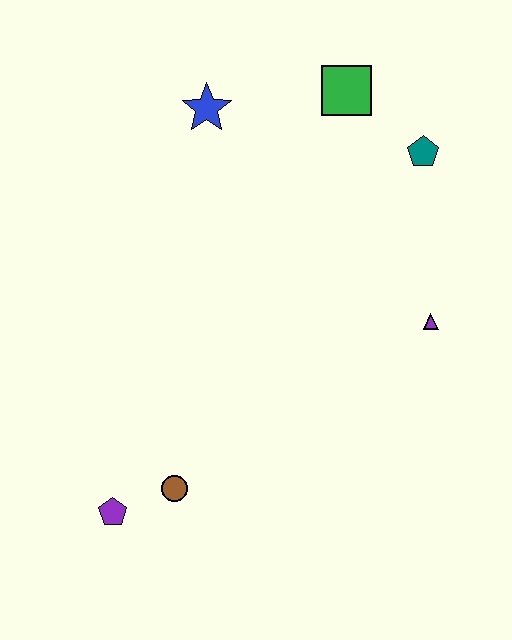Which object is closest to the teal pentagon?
The green square is closest to the teal pentagon.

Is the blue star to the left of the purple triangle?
Yes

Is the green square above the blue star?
Yes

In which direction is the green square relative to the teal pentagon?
The green square is to the left of the teal pentagon.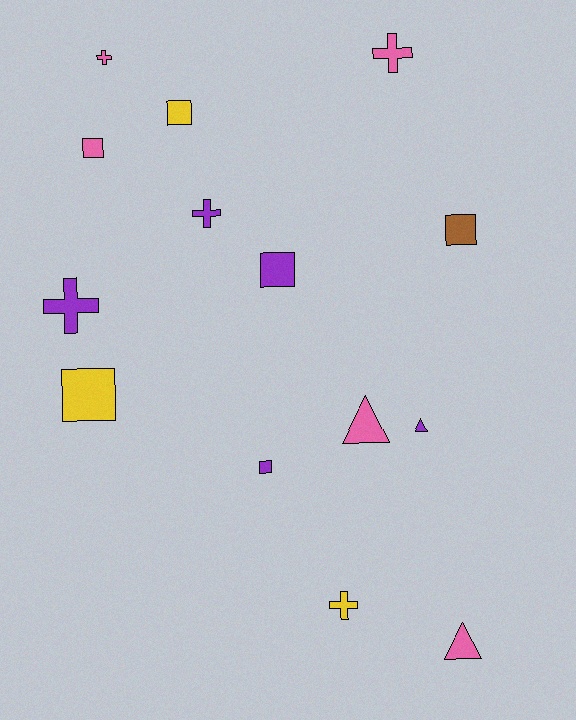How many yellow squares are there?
There are 2 yellow squares.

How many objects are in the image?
There are 14 objects.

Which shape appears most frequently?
Square, with 6 objects.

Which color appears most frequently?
Pink, with 5 objects.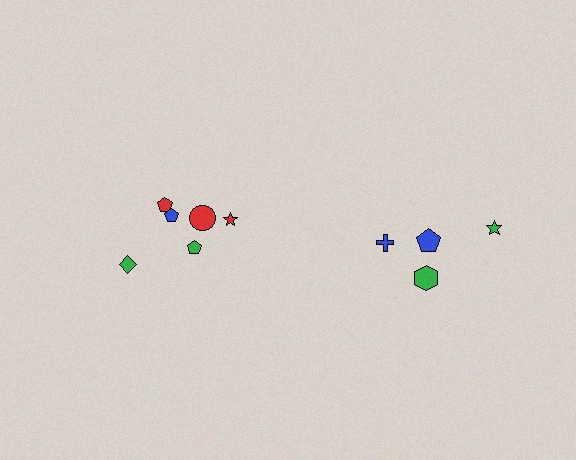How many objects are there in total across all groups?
There are 10 objects.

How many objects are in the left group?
There are 6 objects.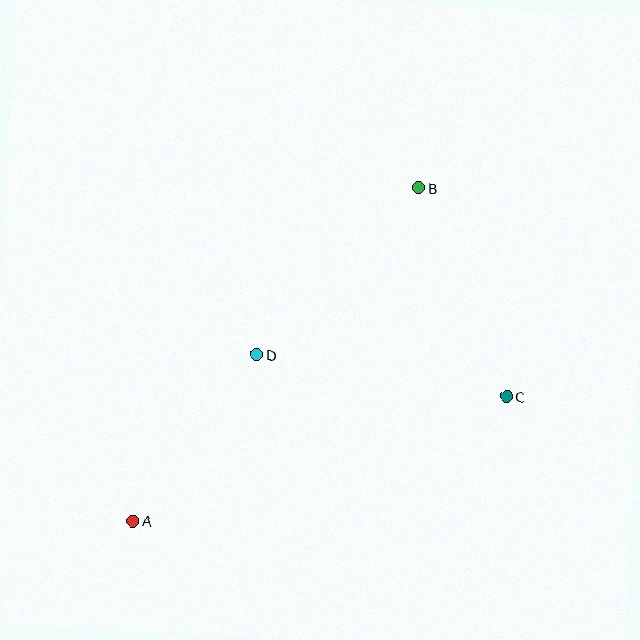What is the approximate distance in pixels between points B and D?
The distance between B and D is approximately 232 pixels.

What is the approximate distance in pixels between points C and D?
The distance between C and D is approximately 254 pixels.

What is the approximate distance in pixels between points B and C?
The distance between B and C is approximately 226 pixels.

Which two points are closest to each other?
Points A and D are closest to each other.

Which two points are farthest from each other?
Points A and B are farthest from each other.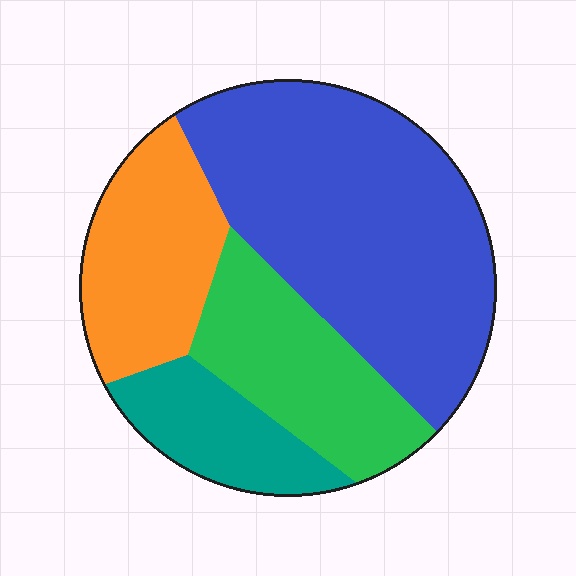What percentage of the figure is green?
Green covers roughly 20% of the figure.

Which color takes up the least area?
Teal, at roughly 15%.